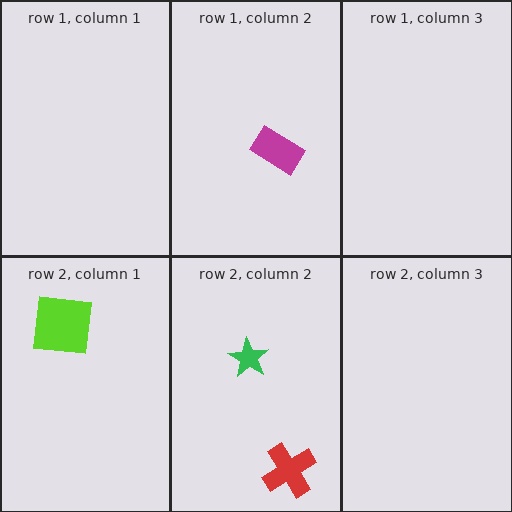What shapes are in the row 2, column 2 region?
The green star, the red cross.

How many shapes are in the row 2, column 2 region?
2.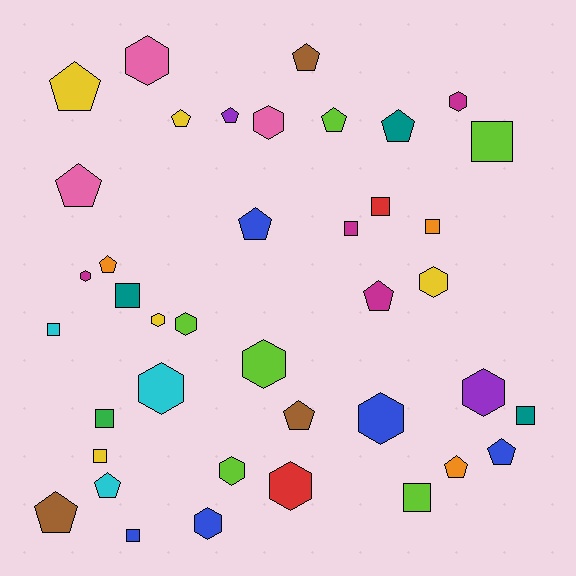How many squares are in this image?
There are 11 squares.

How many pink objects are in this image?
There are 3 pink objects.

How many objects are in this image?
There are 40 objects.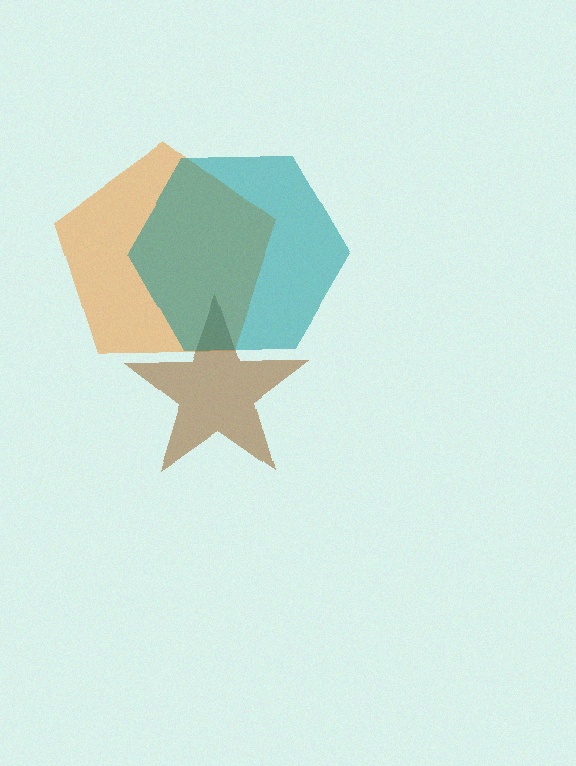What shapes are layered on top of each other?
The layered shapes are: an orange pentagon, a brown star, a teal hexagon.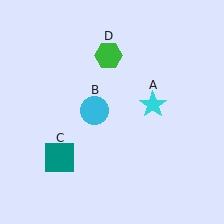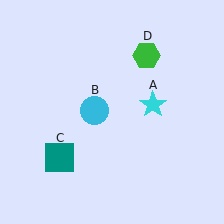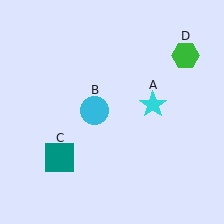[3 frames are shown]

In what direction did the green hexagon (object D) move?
The green hexagon (object D) moved right.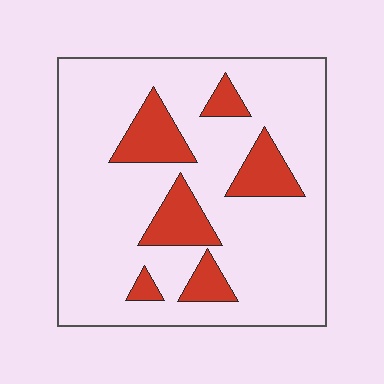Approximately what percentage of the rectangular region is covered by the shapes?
Approximately 20%.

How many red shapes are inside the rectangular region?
6.